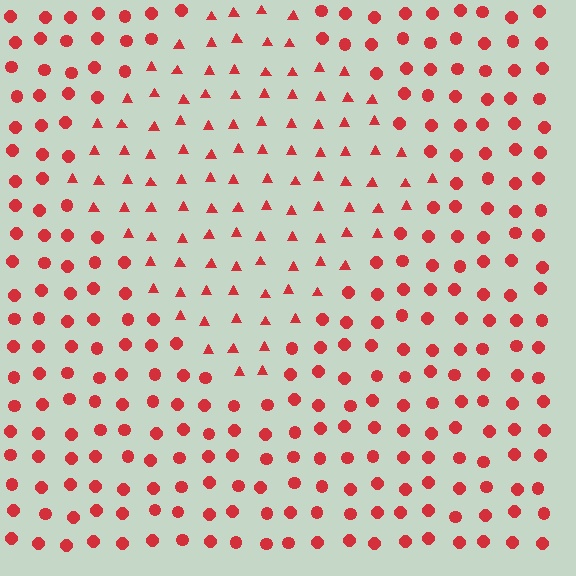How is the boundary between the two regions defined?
The boundary is defined by a change in element shape: triangles inside vs. circles outside. All elements share the same color and spacing.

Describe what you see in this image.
The image is filled with small red elements arranged in a uniform grid. A diamond-shaped region contains triangles, while the surrounding area contains circles. The boundary is defined purely by the change in element shape.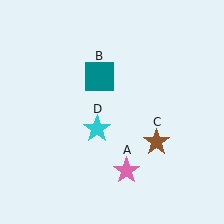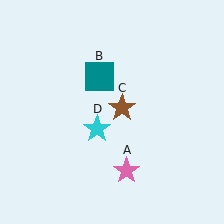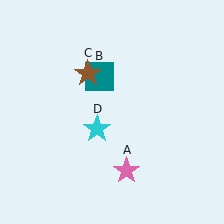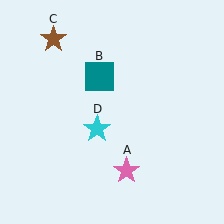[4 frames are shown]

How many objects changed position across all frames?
1 object changed position: brown star (object C).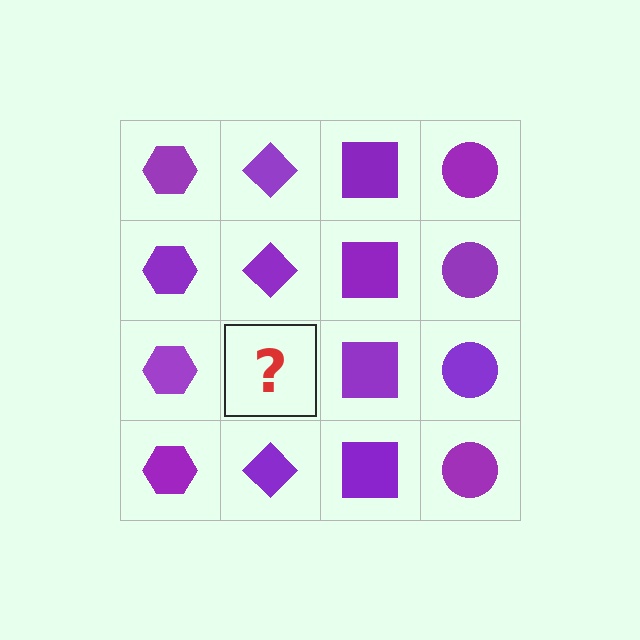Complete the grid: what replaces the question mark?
The question mark should be replaced with a purple diamond.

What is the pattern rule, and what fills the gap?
The rule is that each column has a consistent shape. The gap should be filled with a purple diamond.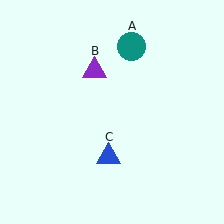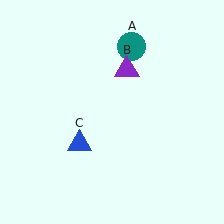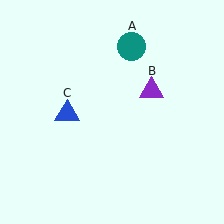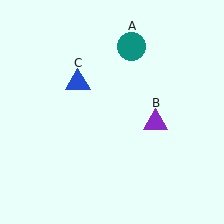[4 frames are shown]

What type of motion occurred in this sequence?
The purple triangle (object B), blue triangle (object C) rotated clockwise around the center of the scene.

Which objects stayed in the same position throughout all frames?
Teal circle (object A) remained stationary.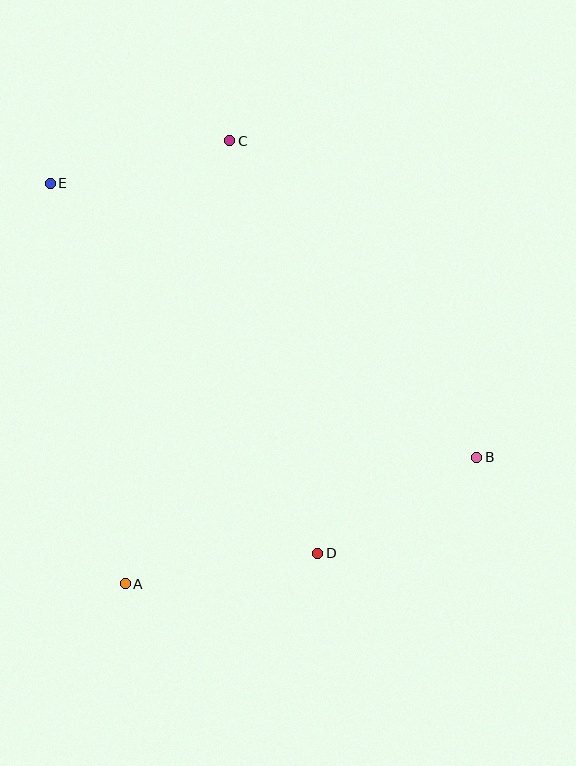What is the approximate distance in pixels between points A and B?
The distance between A and B is approximately 374 pixels.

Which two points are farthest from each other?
Points B and E are farthest from each other.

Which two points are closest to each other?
Points C and E are closest to each other.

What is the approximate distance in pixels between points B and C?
The distance between B and C is approximately 401 pixels.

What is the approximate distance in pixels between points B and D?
The distance between B and D is approximately 186 pixels.